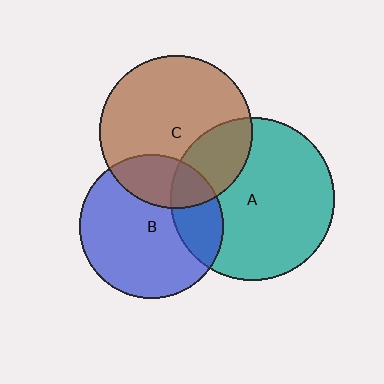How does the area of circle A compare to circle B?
Approximately 1.3 times.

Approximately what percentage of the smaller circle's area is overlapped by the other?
Approximately 25%.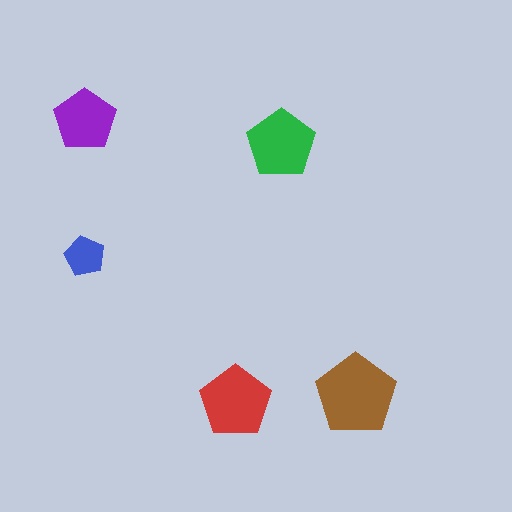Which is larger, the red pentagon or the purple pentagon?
The red one.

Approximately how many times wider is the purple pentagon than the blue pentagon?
About 1.5 times wider.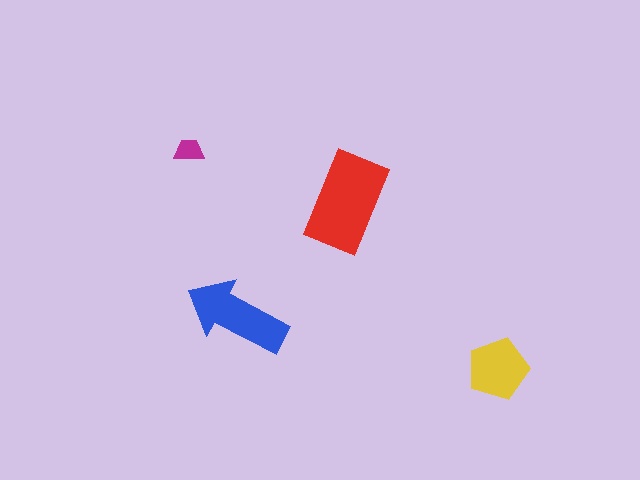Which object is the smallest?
The magenta trapezoid.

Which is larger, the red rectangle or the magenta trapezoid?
The red rectangle.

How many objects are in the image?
There are 4 objects in the image.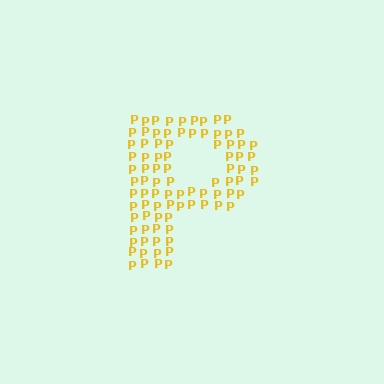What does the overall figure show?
The overall figure shows the letter P.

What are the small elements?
The small elements are letter P's.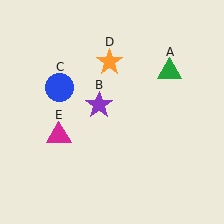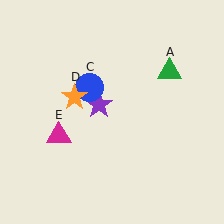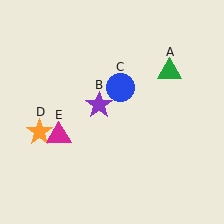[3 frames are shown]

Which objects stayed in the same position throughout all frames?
Green triangle (object A) and purple star (object B) and magenta triangle (object E) remained stationary.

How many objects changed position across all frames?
2 objects changed position: blue circle (object C), orange star (object D).